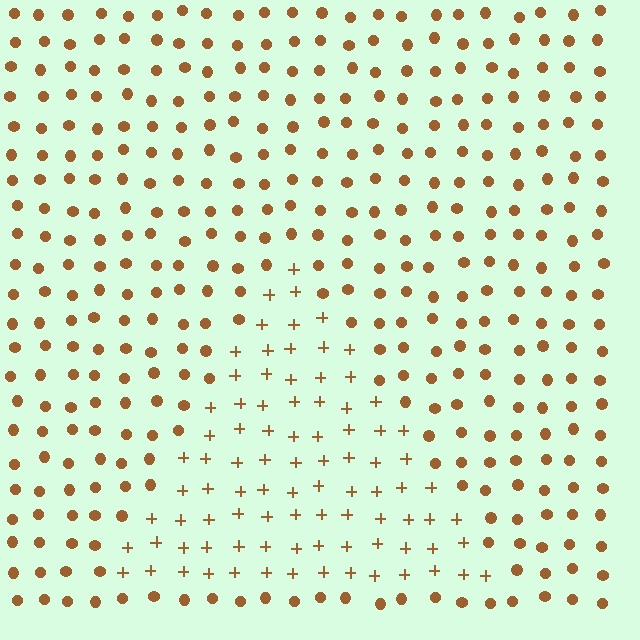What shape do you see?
I see a triangle.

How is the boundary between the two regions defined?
The boundary is defined by a change in element shape: plus signs inside vs. circles outside. All elements share the same color and spacing.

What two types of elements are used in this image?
The image uses plus signs inside the triangle region and circles outside it.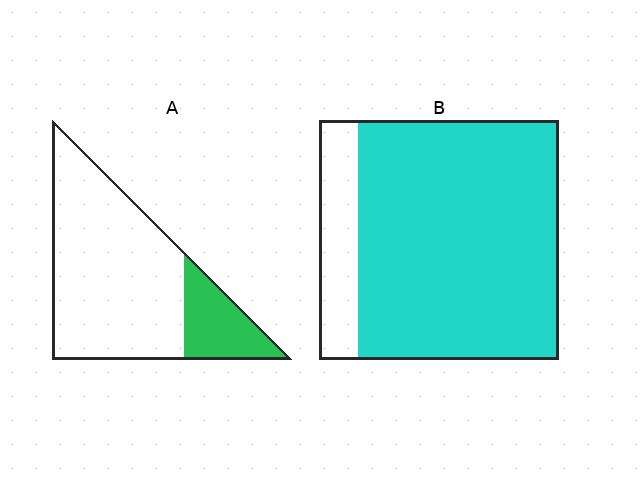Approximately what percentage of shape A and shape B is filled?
A is approximately 20% and B is approximately 85%.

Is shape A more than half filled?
No.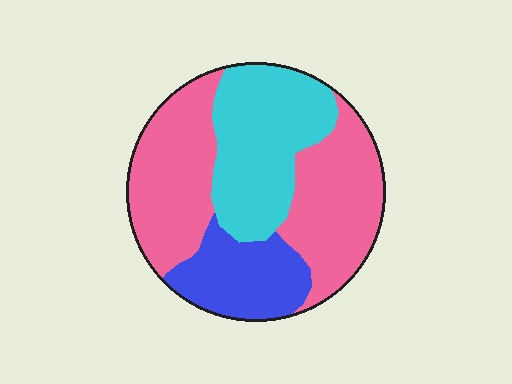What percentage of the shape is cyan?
Cyan covers 30% of the shape.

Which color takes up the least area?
Blue, at roughly 20%.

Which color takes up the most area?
Pink, at roughly 50%.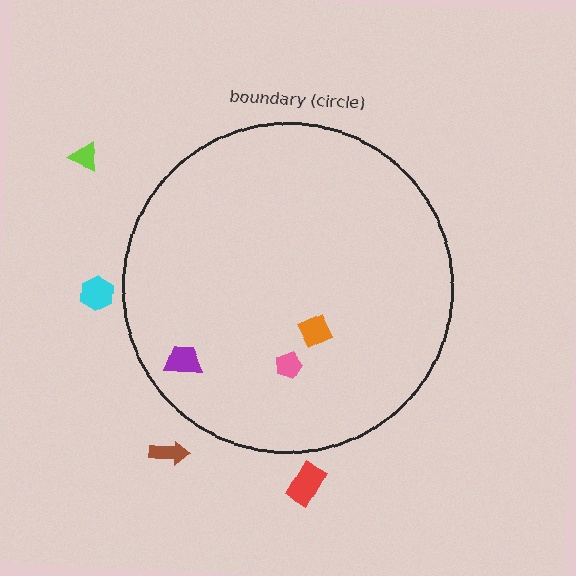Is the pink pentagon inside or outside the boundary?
Inside.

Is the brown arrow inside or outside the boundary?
Outside.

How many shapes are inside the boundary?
3 inside, 4 outside.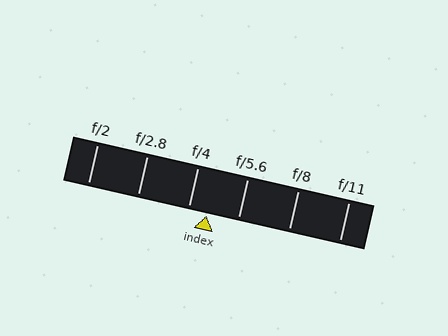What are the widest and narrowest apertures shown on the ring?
The widest aperture shown is f/2 and the narrowest is f/11.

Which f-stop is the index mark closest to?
The index mark is closest to f/4.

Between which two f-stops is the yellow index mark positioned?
The index mark is between f/4 and f/5.6.